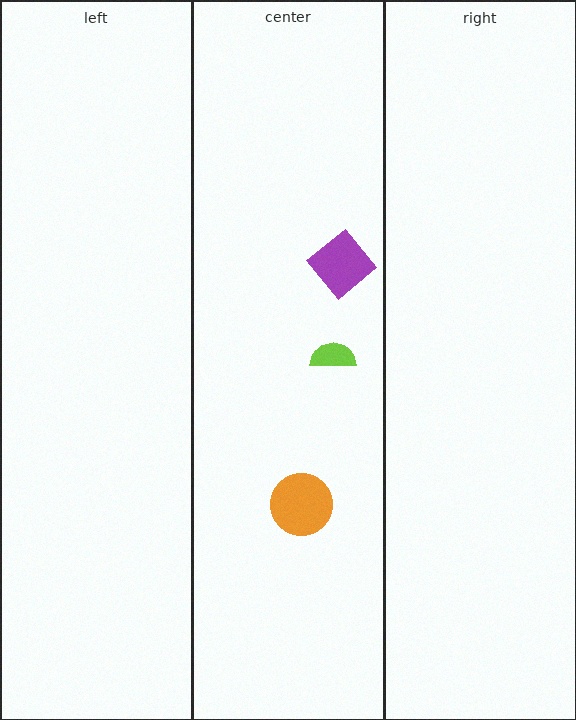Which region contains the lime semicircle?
The center region.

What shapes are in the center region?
The lime semicircle, the orange circle, the purple diamond.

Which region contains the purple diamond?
The center region.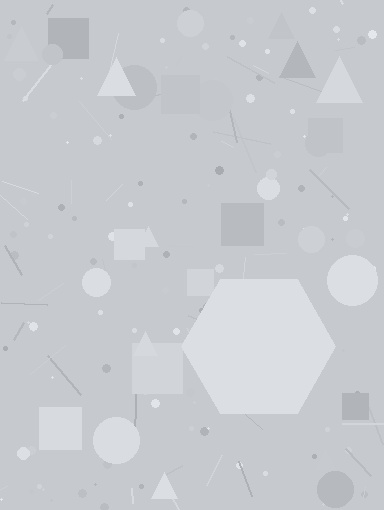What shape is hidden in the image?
A hexagon is hidden in the image.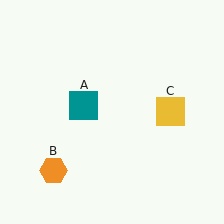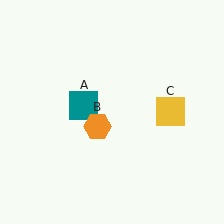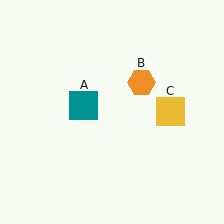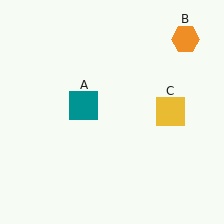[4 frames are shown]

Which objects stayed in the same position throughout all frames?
Teal square (object A) and yellow square (object C) remained stationary.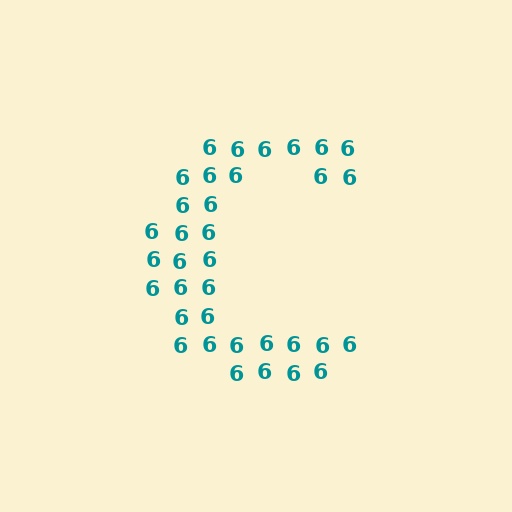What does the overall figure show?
The overall figure shows the letter C.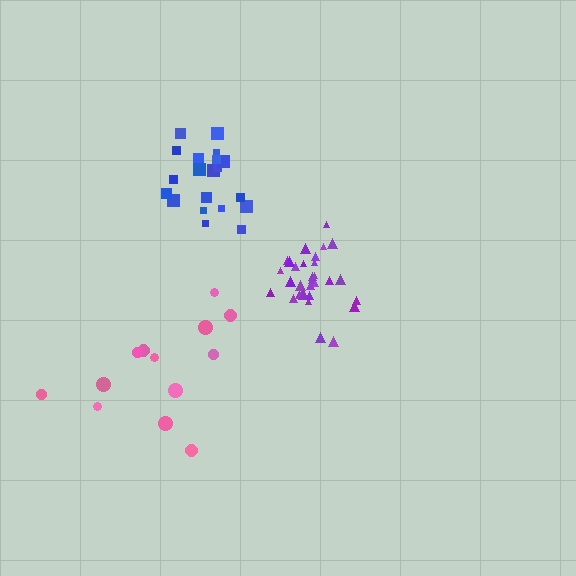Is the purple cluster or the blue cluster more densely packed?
Purple.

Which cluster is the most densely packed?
Purple.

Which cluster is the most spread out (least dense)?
Pink.